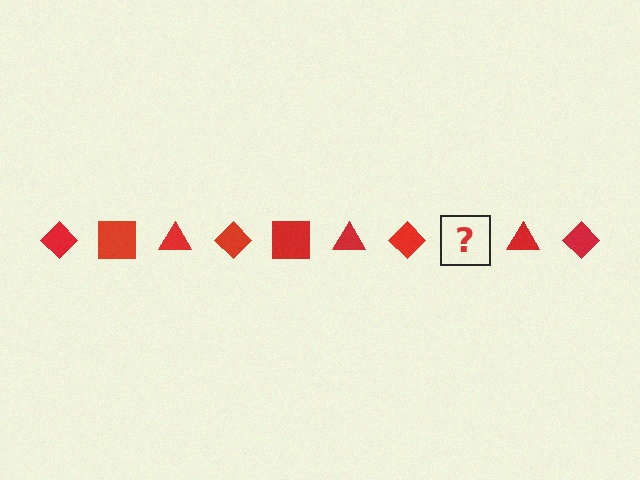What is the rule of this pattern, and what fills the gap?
The rule is that the pattern cycles through diamond, square, triangle shapes in red. The gap should be filled with a red square.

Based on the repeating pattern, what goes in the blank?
The blank should be a red square.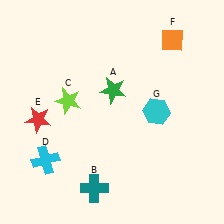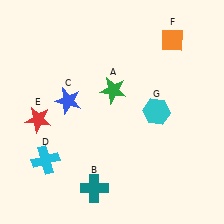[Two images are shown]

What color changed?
The star (C) changed from lime in Image 1 to blue in Image 2.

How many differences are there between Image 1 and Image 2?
There is 1 difference between the two images.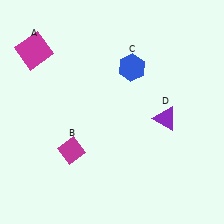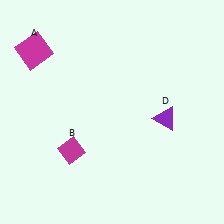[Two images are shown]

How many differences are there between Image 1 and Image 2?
There is 1 difference between the two images.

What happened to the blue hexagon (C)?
The blue hexagon (C) was removed in Image 2. It was in the top-right area of Image 1.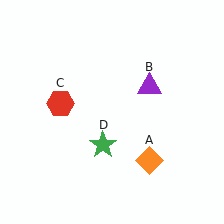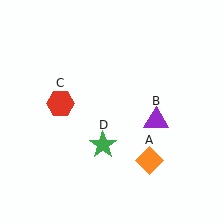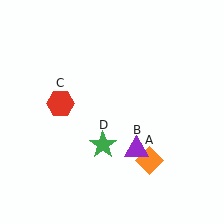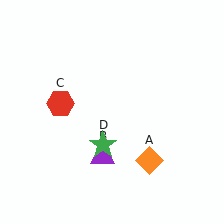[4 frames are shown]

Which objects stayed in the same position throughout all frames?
Orange diamond (object A) and red hexagon (object C) and green star (object D) remained stationary.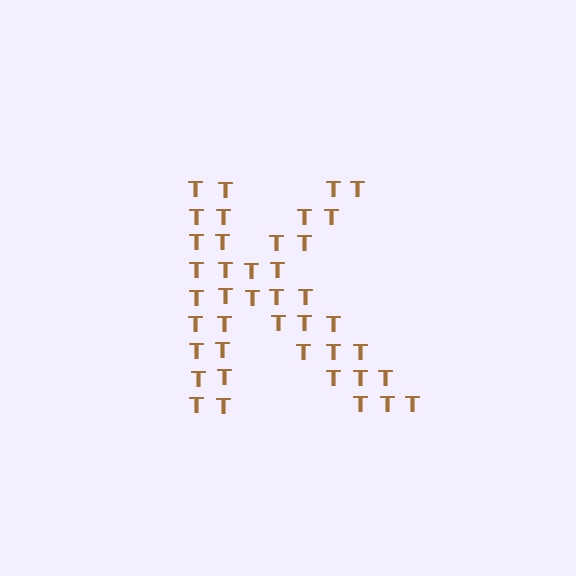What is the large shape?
The large shape is the letter K.